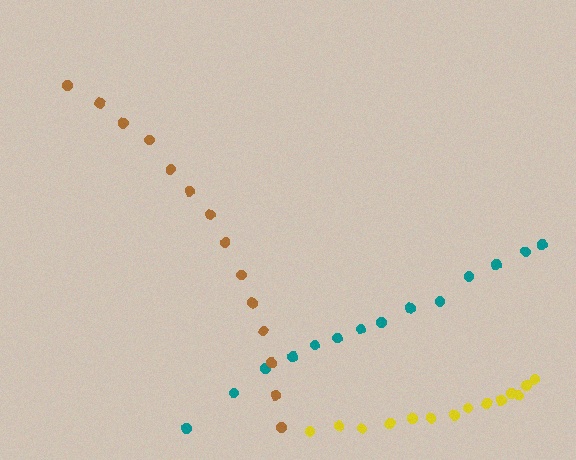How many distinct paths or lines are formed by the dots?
There are 3 distinct paths.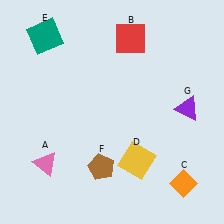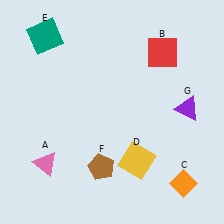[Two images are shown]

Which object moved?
The red square (B) moved right.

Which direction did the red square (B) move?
The red square (B) moved right.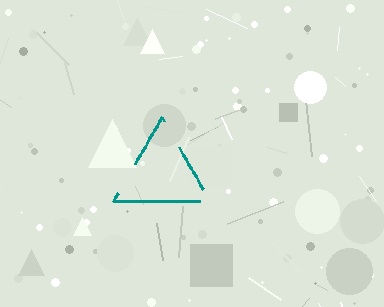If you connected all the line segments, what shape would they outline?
They would outline a triangle.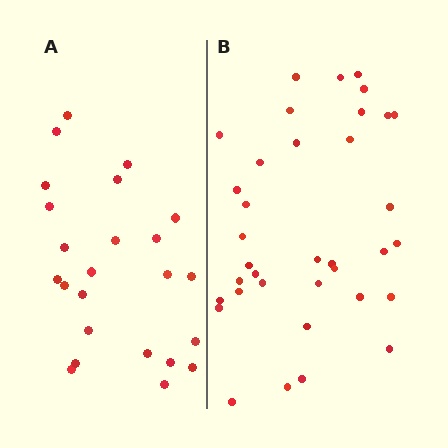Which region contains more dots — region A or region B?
Region B (the right region) has more dots.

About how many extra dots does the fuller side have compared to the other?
Region B has roughly 12 or so more dots than region A.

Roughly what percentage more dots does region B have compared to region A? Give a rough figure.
About 50% more.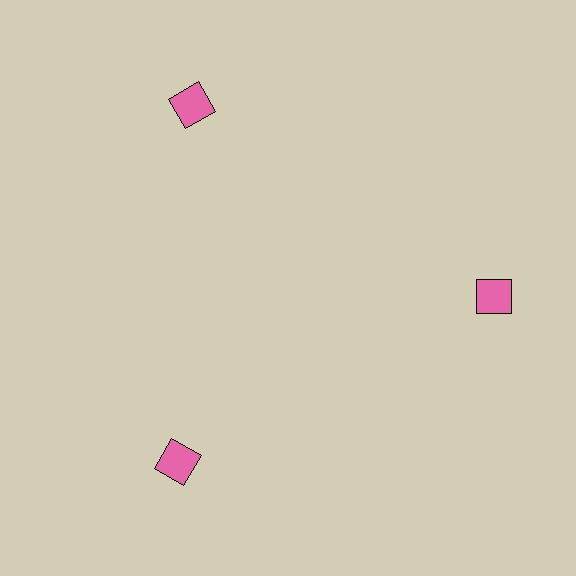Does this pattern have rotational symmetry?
Yes, this pattern has 3-fold rotational symmetry. It looks the same after rotating 120 degrees around the center.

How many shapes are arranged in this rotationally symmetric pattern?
There are 3 shapes, arranged in 3 groups of 1.